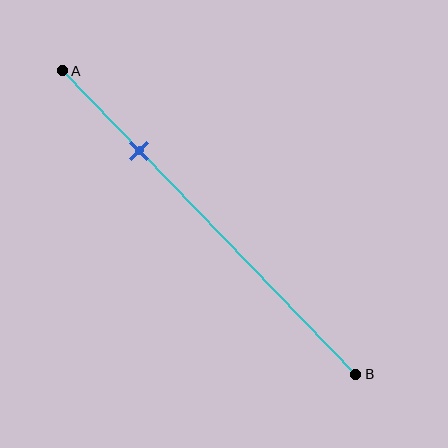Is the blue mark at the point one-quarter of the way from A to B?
Yes, the mark is approximately at the one-quarter point.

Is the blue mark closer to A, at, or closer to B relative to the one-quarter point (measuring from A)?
The blue mark is approximately at the one-quarter point of segment AB.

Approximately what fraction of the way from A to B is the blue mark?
The blue mark is approximately 25% of the way from A to B.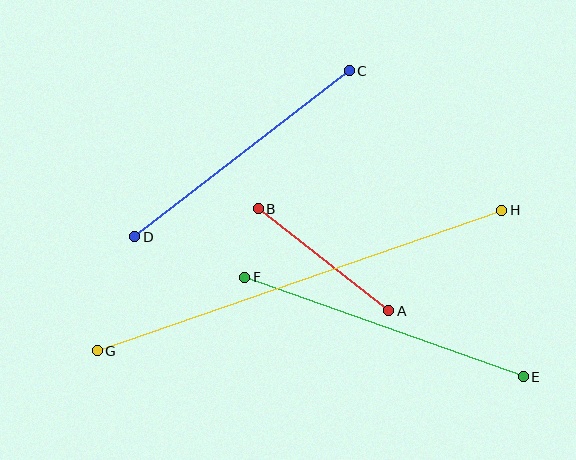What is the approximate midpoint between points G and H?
The midpoint is at approximately (299, 281) pixels.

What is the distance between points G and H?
The distance is approximately 428 pixels.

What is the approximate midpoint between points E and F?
The midpoint is at approximately (384, 327) pixels.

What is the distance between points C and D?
The distance is approximately 271 pixels.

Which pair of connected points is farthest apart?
Points G and H are farthest apart.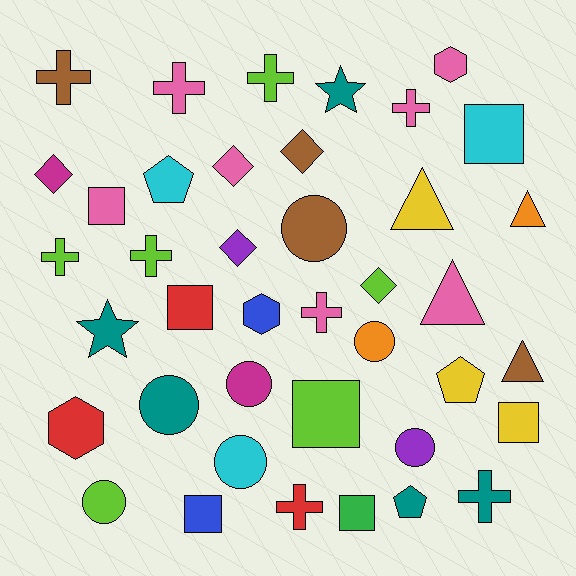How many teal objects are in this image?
There are 5 teal objects.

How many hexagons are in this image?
There are 3 hexagons.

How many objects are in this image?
There are 40 objects.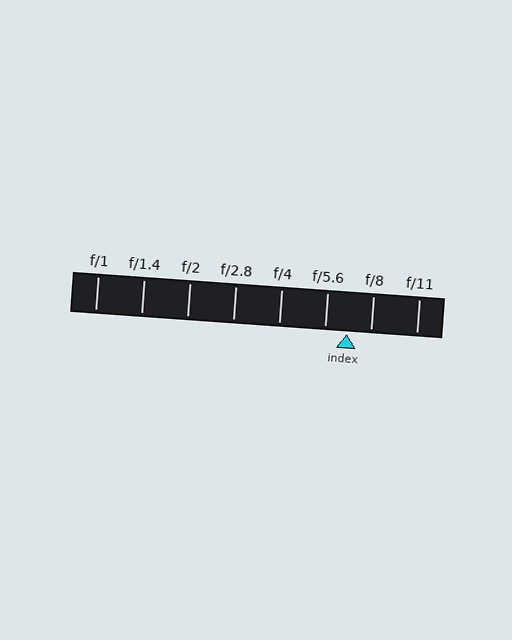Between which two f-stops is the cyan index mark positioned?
The index mark is between f/5.6 and f/8.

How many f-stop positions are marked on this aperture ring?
There are 8 f-stop positions marked.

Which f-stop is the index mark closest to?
The index mark is closest to f/5.6.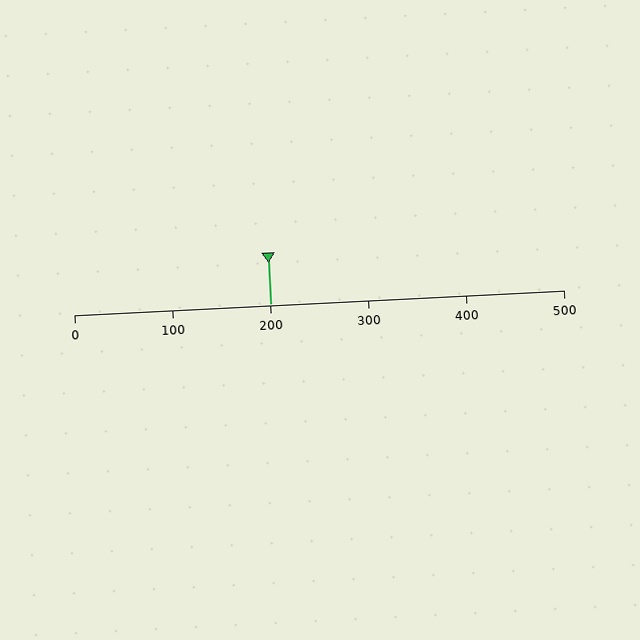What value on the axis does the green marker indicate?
The marker indicates approximately 200.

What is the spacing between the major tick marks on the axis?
The major ticks are spaced 100 apart.